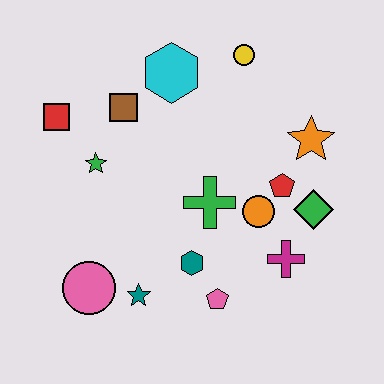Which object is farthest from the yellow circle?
The pink circle is farthest from the yellow circle.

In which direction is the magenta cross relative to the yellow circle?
The magenta cross is below the yellow circle.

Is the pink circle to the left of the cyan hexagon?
Yes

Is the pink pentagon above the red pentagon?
No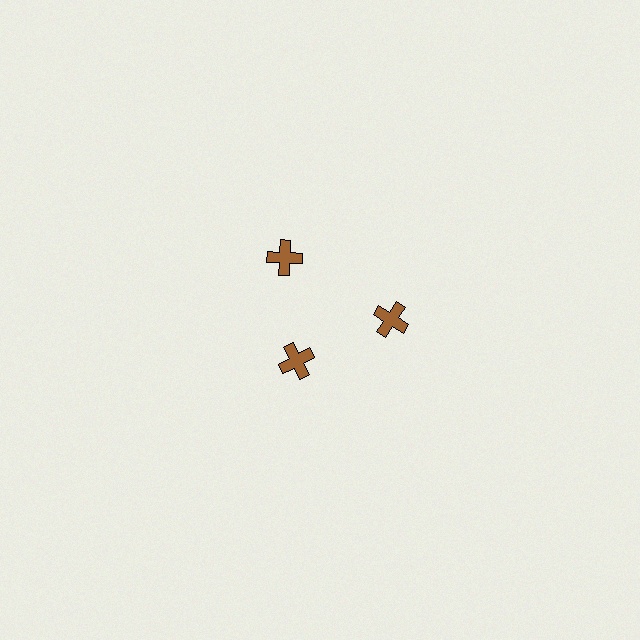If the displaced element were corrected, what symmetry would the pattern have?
It would have 3-fold rotational symmetry — the pattern would map onto itself every 120 degrees.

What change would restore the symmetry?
The symmetry would be restored by moving it outward, back onto the ring so that all 3 crosses sit at equal angles and equal distance from the center.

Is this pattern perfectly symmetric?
No. The 3 brown crosses are arranged in a ring, but one element near the 7 o'clock position is pulled inward toward the center, breaking the 3-fold rotational symmetry.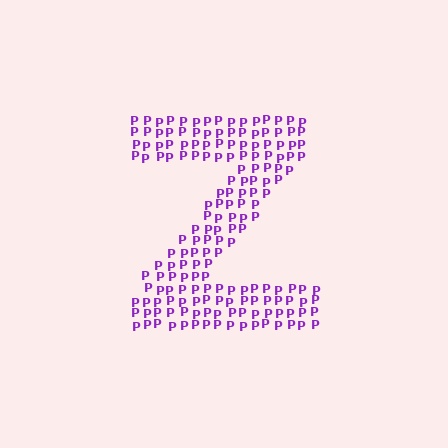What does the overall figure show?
The overall figure shows the letter Z.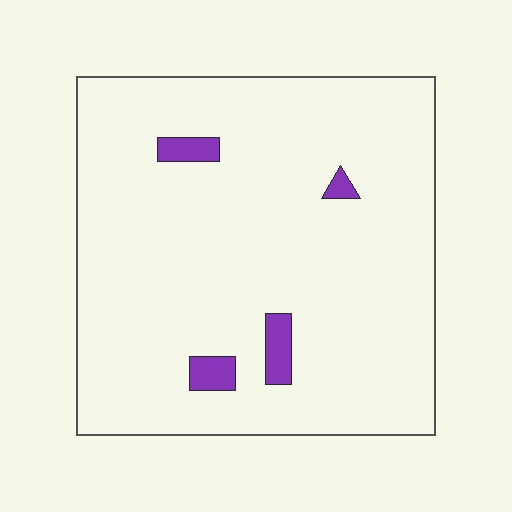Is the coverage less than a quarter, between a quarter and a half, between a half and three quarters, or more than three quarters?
Less than a quarter.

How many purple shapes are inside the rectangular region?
4.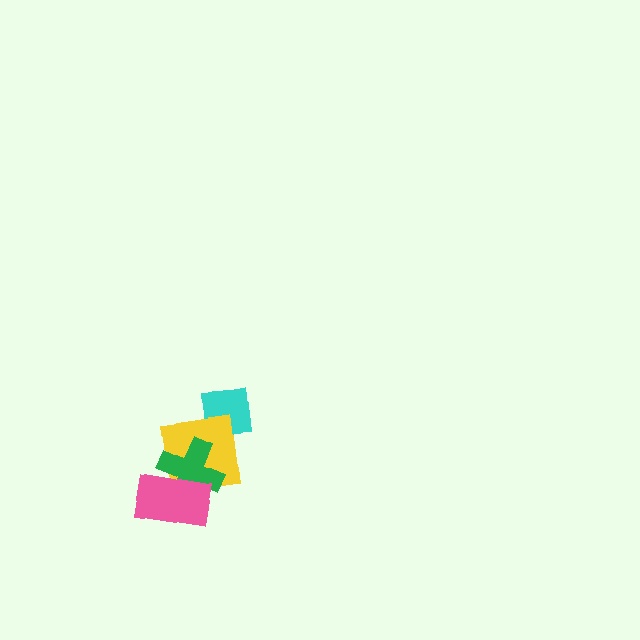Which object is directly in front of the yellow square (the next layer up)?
The green cross is directly in front of the yellow square.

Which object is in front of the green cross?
The pink rectangle is in front of the green cross.